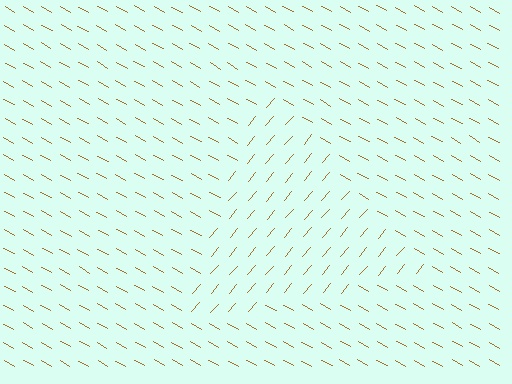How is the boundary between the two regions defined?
The boundary is defined purely by a change in line orientation (approximately 78 degrees difference). All lines are the same color and thickness.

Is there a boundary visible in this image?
Yes, there is a texture boundary formed by a change in line orientation.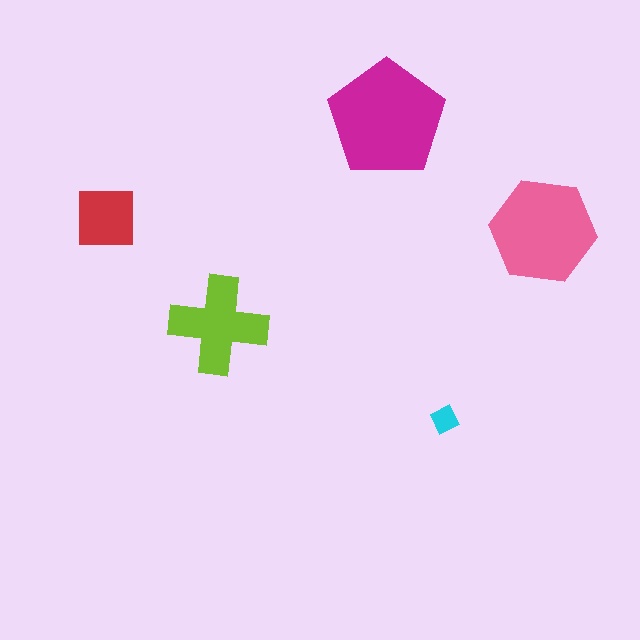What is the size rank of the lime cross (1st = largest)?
3rd.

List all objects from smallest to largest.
The cyan diamond, the red square, the lime cross, the pink hexagon, the magenta pentagon.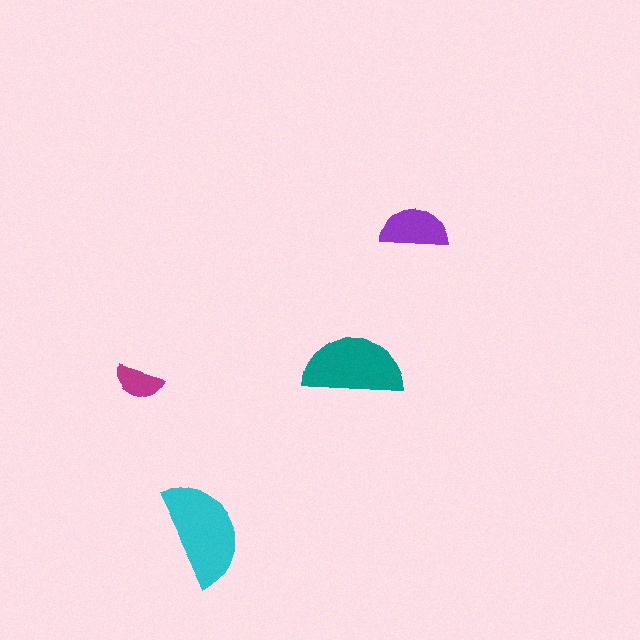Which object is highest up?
The purple semicircle is topmost.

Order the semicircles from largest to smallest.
the cyan one, the teal one, the purple one, the magenta one.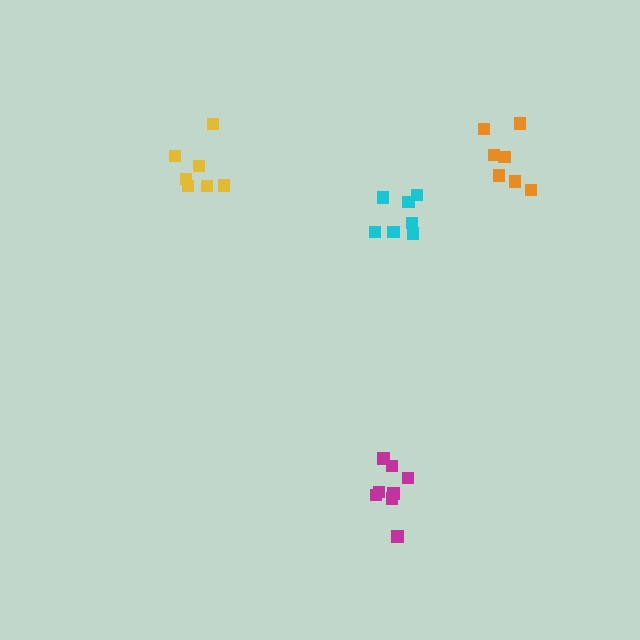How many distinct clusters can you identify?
There are 4 distinct clusters.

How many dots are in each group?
Group 1: 8 dots, Group 2: 7 dots, Group 3: 7 dots, Group 4: 7 dots (29 total).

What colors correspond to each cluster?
The clusters are colored: magenta, orange, cyan, yellow.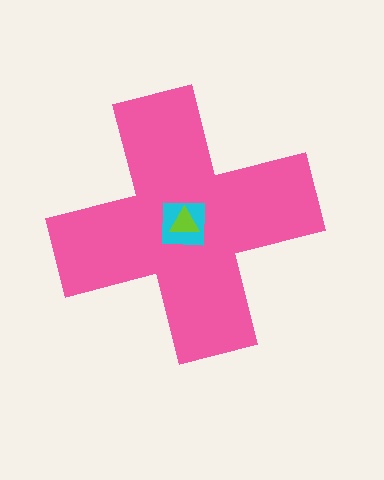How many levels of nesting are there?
3.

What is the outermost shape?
The pink cross.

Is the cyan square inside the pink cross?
Yes.